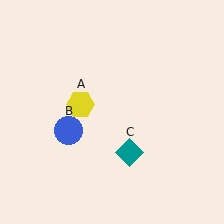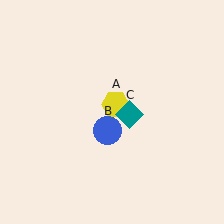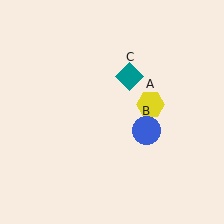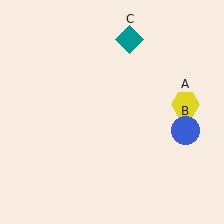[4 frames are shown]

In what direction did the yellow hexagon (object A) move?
The yellow hexagon (object A) moved right.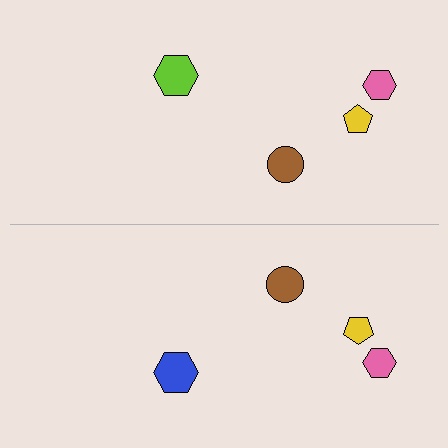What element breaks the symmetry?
The blue hexagon on the bottom side breaks the symmetry — its mirror counterpart is lime.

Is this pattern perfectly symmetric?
No, the pattern is not perfectly symmetric. The blue hexagon on the bottom side breaks the symmetry — its mirror counterpart is lime.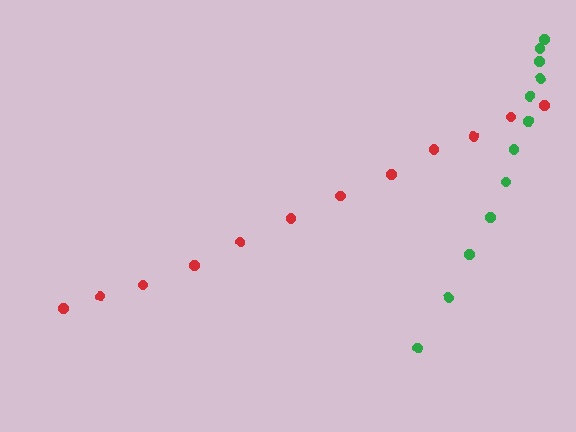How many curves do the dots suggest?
There are 2 distinct paths.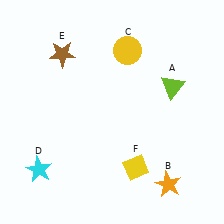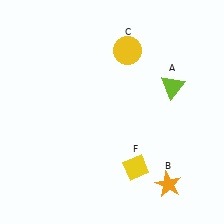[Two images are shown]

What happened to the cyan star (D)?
The cyan star (D) was removed in Image 2. It was in the bottom-left area of Image 1.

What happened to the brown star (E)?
The brown star (E) was removed in Image 2. It was in the top-left area of Image 1.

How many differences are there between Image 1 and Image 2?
There are 2 differences between the two images.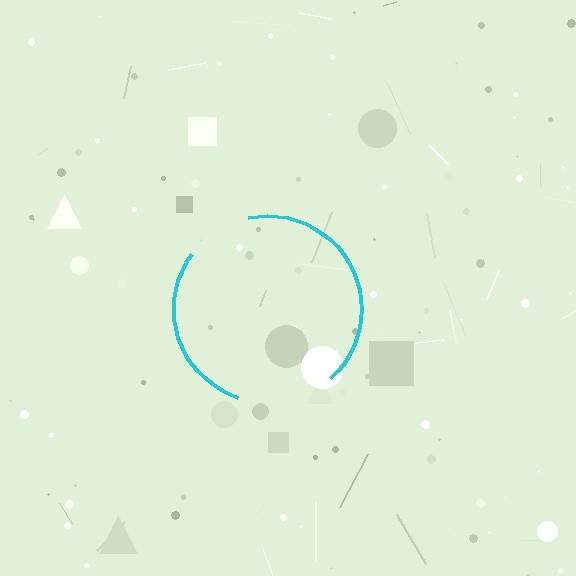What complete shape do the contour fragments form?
The contour fragments form a circle.